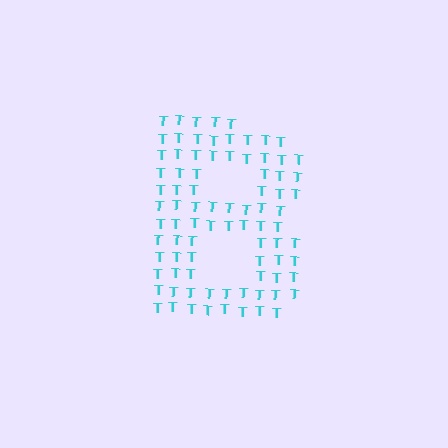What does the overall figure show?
The overall figure shows the letter B.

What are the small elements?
The small elements are letter T's.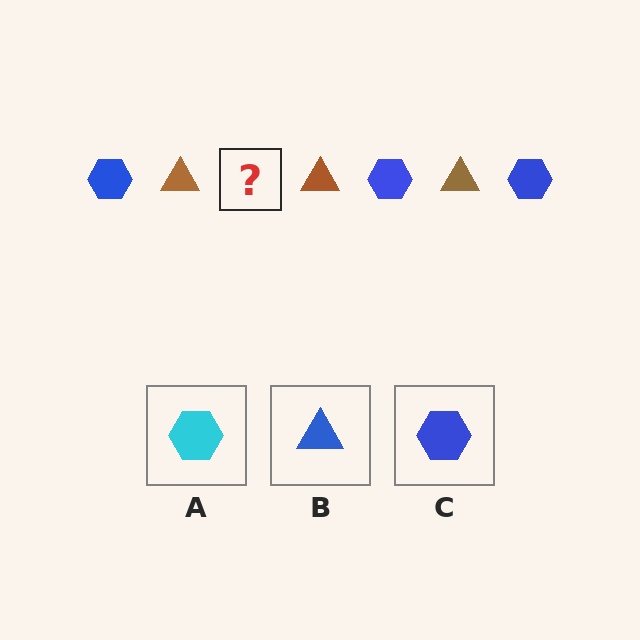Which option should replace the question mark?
Option C.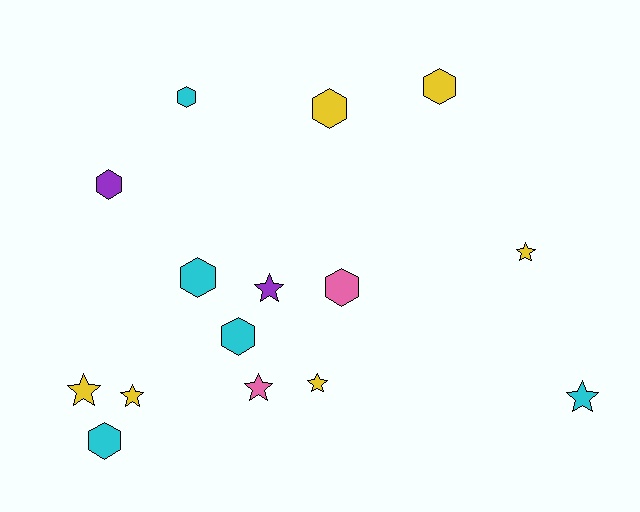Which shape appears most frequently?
Hexagon, with 8 objects.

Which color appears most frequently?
Yellow, with 6 objects.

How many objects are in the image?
There are 15 objects.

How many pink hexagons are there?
There is 1 pink hexagon.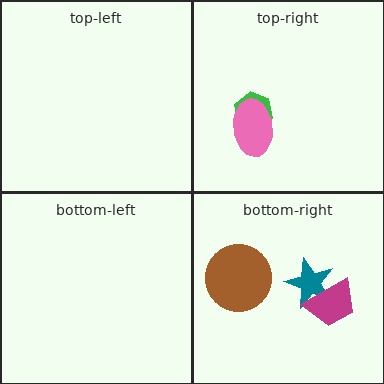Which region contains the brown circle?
The bottom-right region.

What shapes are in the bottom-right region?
The teal star, the brown circle, the magenta trapezoid.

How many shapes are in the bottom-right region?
3.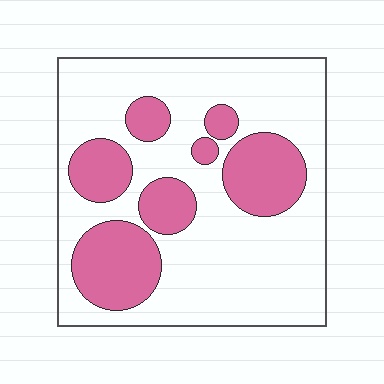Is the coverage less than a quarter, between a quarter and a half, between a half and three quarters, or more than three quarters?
Between a quarter and a half.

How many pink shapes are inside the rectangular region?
7.